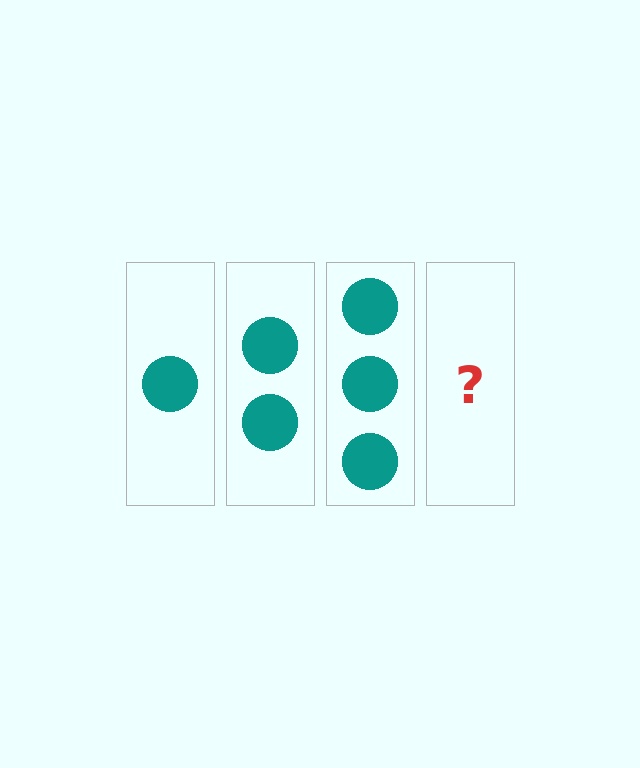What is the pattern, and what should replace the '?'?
The pattern is that each step adds one more circle. The '?' should be 4 circles.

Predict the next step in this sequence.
The next step is 4 circles.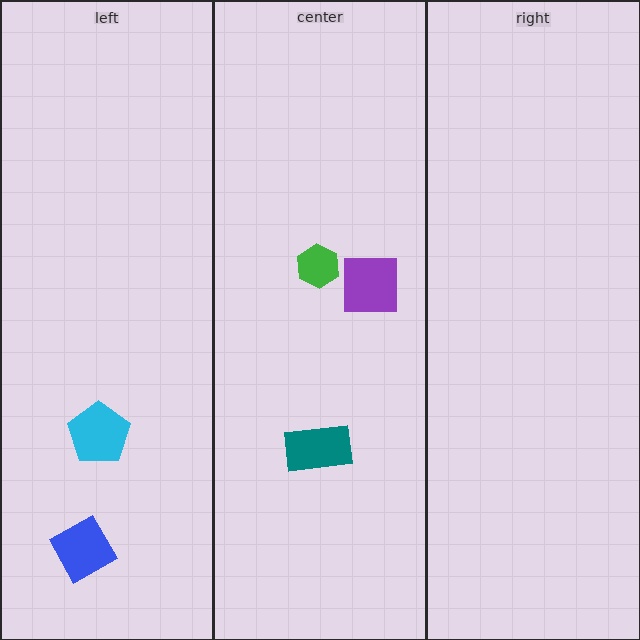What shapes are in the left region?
The blue diamond, the cyan pentagon.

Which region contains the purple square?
The center region.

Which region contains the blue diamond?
The left region.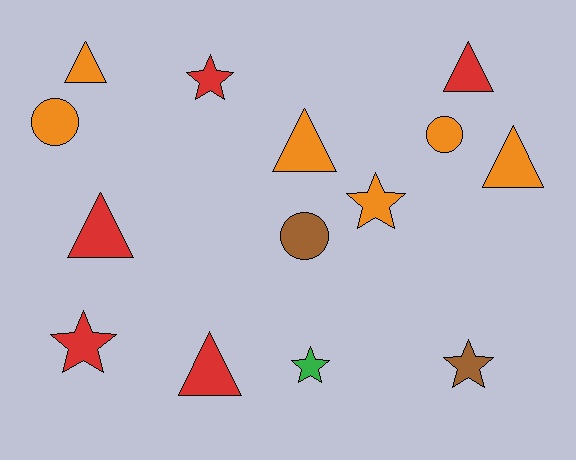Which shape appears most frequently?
Triangle, with 6 objects.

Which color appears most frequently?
Orange, with 6 objects.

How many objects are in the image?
There are 14 objects.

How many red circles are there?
There are no red circles.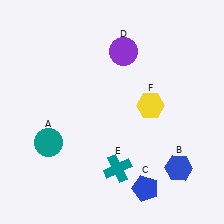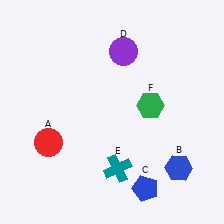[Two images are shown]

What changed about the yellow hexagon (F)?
In Image 1, F is yellow. In Image 2, it changed to green.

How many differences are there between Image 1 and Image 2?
There are 2 differences between the two images.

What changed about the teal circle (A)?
In Image 1, A is teal. In Image 2, it changed to red.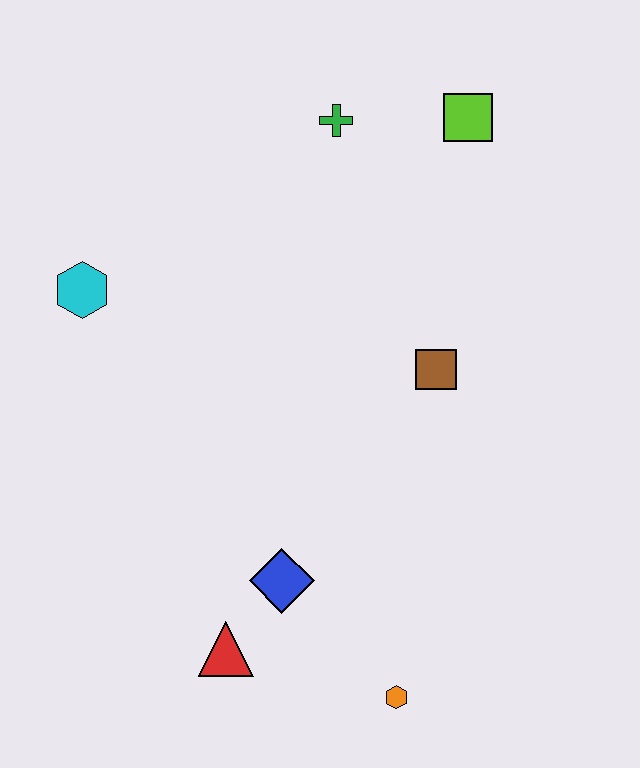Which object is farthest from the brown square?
The cyan hexagon is farthest from the brown square.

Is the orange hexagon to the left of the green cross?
No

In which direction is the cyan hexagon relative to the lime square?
The cyan hexagon is to the left of the lime square.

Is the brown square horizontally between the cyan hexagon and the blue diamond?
No